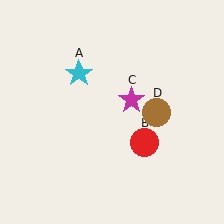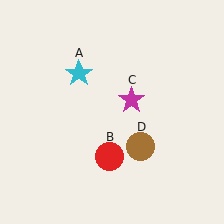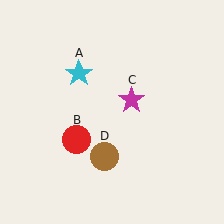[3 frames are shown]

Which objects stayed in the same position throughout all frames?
Cyan star (object A) and magenta star (object C) remained stationary.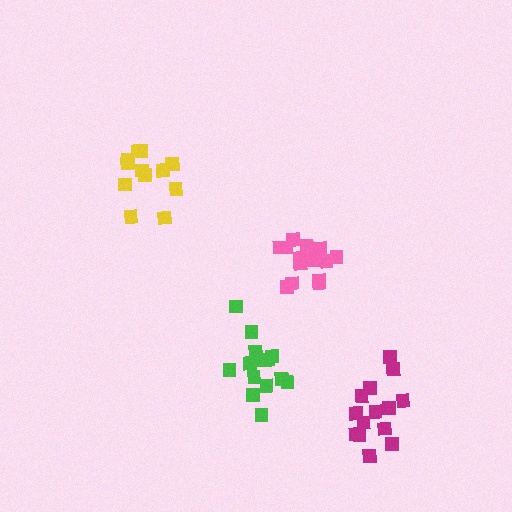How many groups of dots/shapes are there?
There are 4 groups.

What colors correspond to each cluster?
The clusters are colored: yellow, green, magenta, pink.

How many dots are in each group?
Group 1: 12 dots, Group 2: 15 dots, Group 3: 14 dots, Group 4: 16 dots (57 total).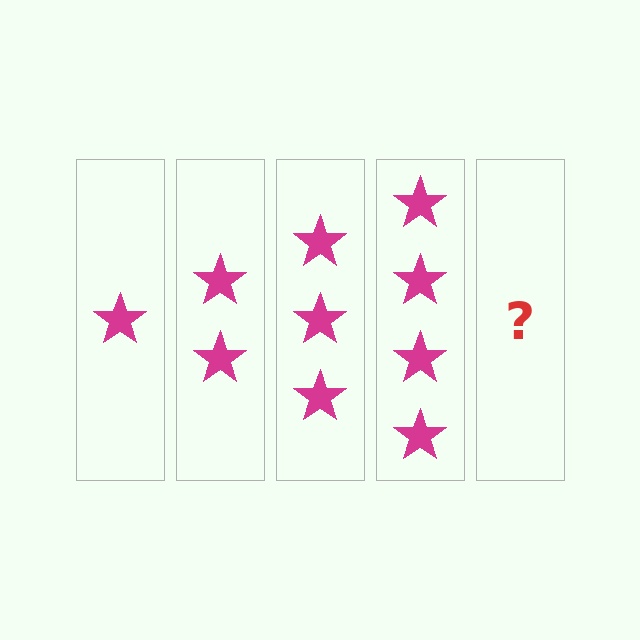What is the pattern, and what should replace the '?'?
The pattern is that each step adds one more star. The '?' should be 5 stars.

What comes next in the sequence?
The next element should be 5 stars.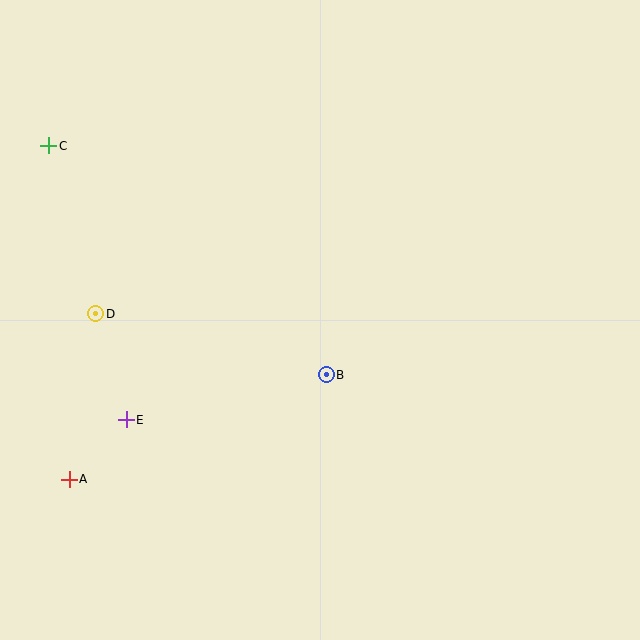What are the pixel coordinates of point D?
Point D is at (96, 314).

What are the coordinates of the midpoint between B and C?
The midpoint between B and C is at (188, 260).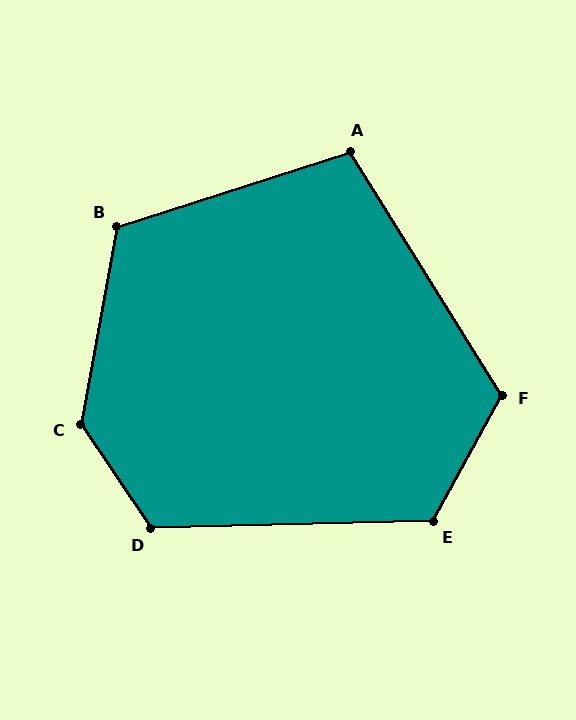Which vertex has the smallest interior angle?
A, at approximately 104 degrees.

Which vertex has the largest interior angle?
C, at approximately 136 degrees.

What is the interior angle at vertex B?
Approximately 118 degrees (obtuse).